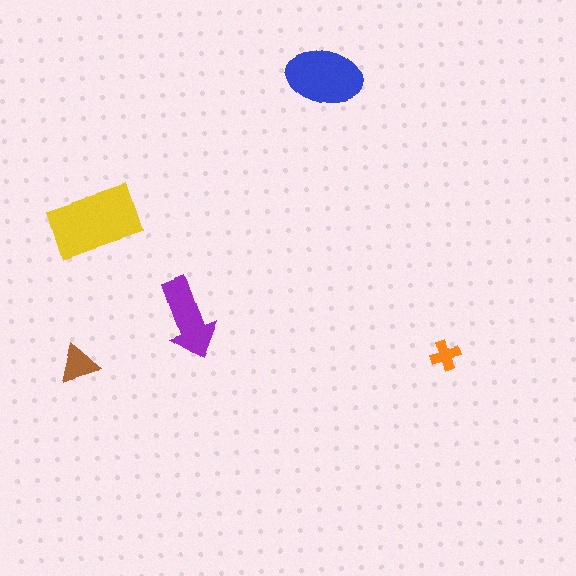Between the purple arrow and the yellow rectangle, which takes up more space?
The yellow rectangle.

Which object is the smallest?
The orange cross.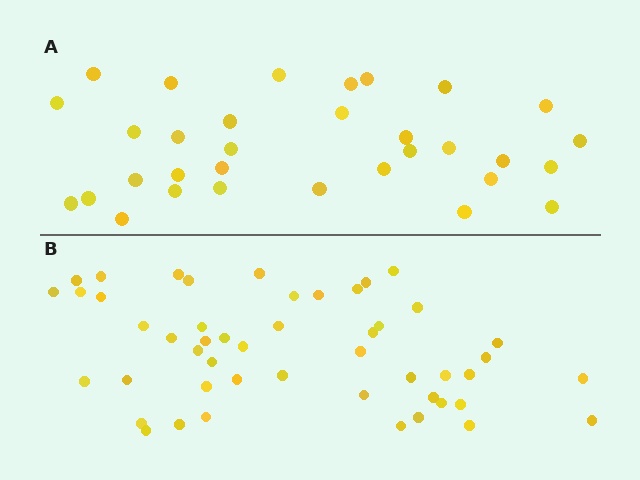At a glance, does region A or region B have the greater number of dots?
Region B (the bottom region) has more dots.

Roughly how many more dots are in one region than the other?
Region B has approximately 15 more dots than region A.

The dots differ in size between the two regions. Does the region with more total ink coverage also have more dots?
No. Region A has more total ink coverage because its dots are larger, but region B actually contains more individual dots. Total area can be misleading — the number of items is what matters here.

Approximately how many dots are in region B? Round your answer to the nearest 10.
About 50 dots. (The exact count is 49, which rounds to 50.)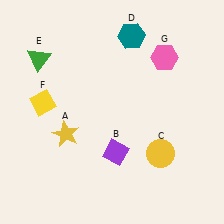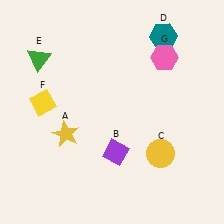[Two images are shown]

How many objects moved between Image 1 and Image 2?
1 object moved between the two images.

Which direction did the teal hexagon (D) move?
The teal hexagon (D) moved right.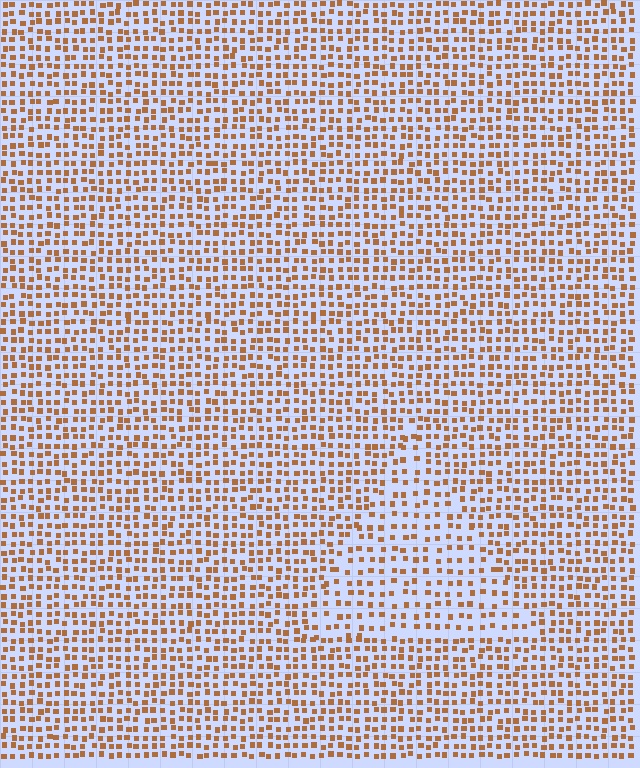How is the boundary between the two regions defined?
The boundary is defined by a change in element density (approximately 1.6x ratio). All elements are the same color, size, and shape.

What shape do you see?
I see a triangle.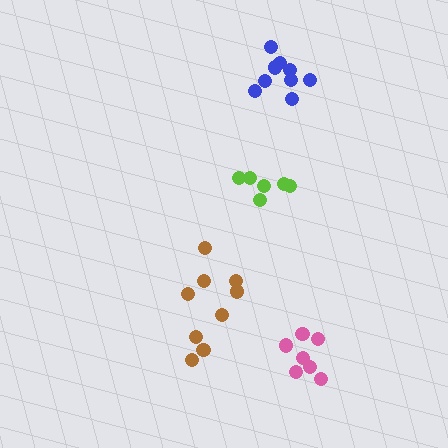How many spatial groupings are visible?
There are 4 spatial groupings.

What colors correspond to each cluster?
The clusters are colored: brown, lime, blue, pink.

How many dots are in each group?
Group 1: 9 dots, Group 2: 6 dots, Group 3: 9 dots, Group 4: 8 dots (32 total).